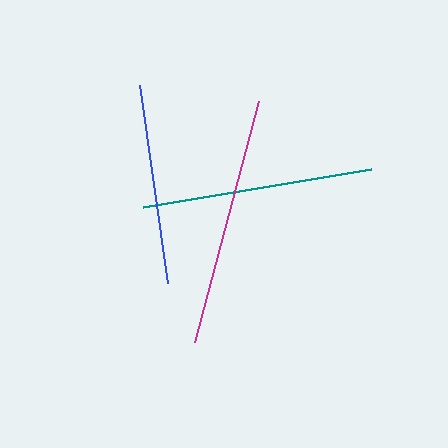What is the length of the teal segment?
The teal segment is approximately 231 pixels long.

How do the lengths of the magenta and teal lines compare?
The magenta and teal lines are approximately the same length.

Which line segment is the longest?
The magenta line is the longest at approximately 249 pixels.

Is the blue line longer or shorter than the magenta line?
The magenta line is longer than the blue line.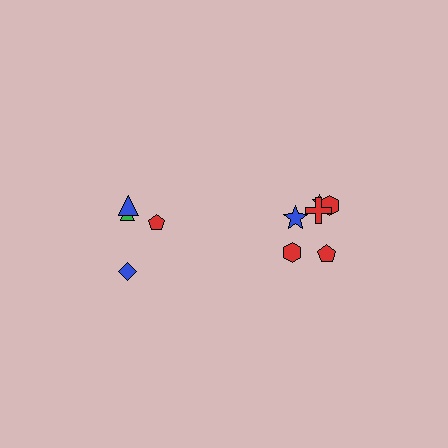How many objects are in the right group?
There are 6 objects.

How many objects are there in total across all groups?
There are 10 objects.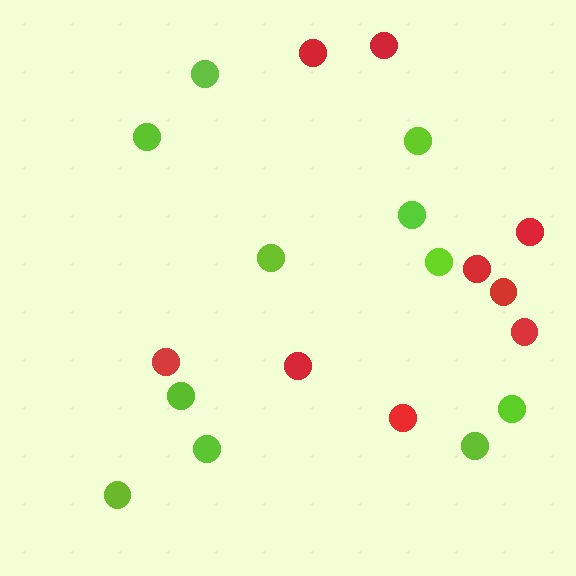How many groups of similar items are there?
There are 2 groups: one group of red circles (9) and one group of lime circles (11).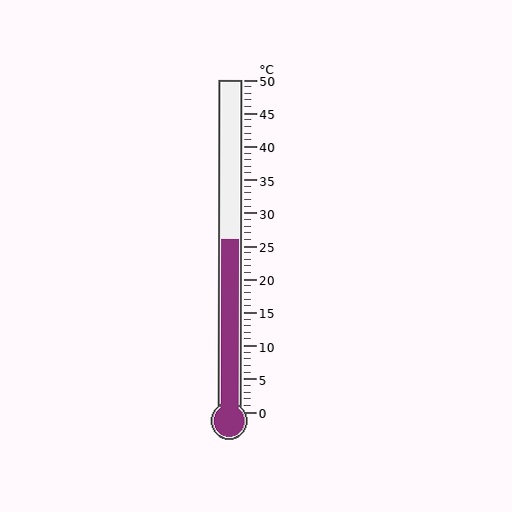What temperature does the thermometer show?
The thermometer shows approximately 26°C.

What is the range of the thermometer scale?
The thermometer scale ranges from 0°C to 50°C.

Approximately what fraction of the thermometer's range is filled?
The thermometer is filled to approximately 50% of its range.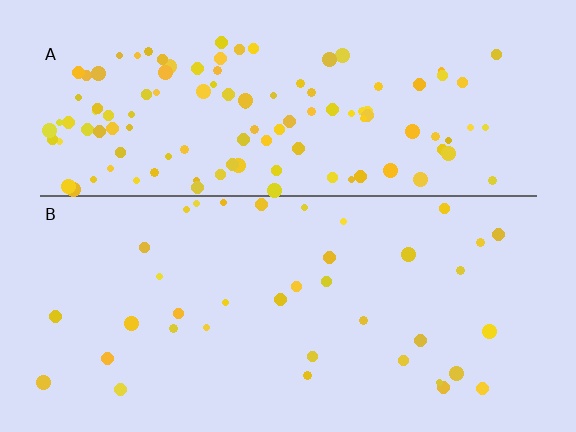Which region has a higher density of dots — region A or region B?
A (the top).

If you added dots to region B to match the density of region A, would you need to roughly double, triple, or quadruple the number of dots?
Approximately triple.